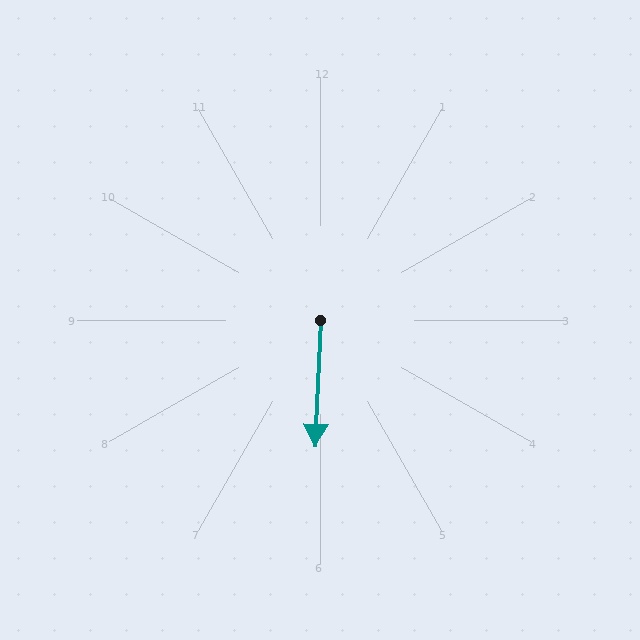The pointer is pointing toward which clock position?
Roughly 6 o'clock.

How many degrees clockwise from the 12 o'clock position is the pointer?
Approximately 182 degrees.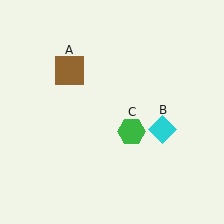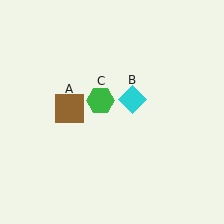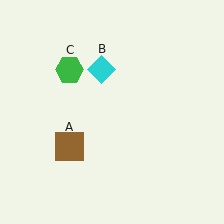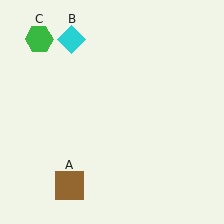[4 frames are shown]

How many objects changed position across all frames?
3 objects changed position: brown square (object A), cyan diamond (object B), green hexagon (object C).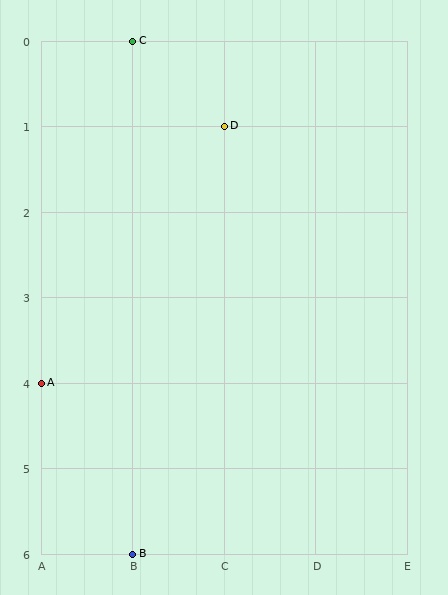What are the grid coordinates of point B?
Point B is at grid coordinates (B, 6).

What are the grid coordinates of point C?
Point C is at grid coordinates (B, 0).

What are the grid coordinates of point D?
Point D is at grid coordinates (C, 1).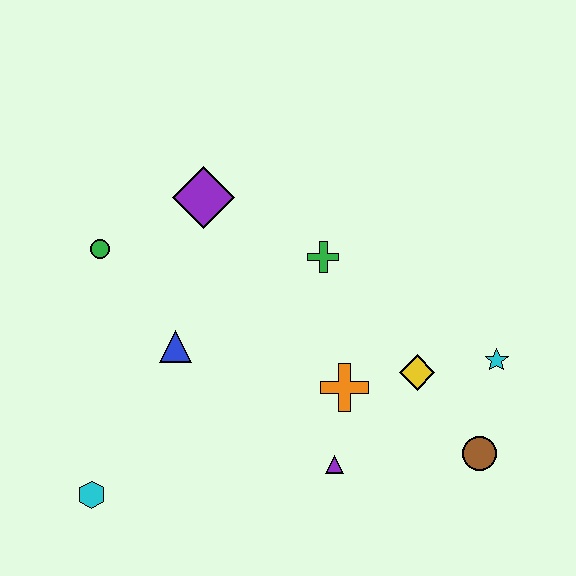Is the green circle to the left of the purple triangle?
Yes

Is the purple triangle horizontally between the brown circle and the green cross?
Yes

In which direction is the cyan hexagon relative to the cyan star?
The cyan hexagon is to the left of the cyan star.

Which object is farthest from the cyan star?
The cyan hexagon is farthest from the cyan star.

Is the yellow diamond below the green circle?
Yes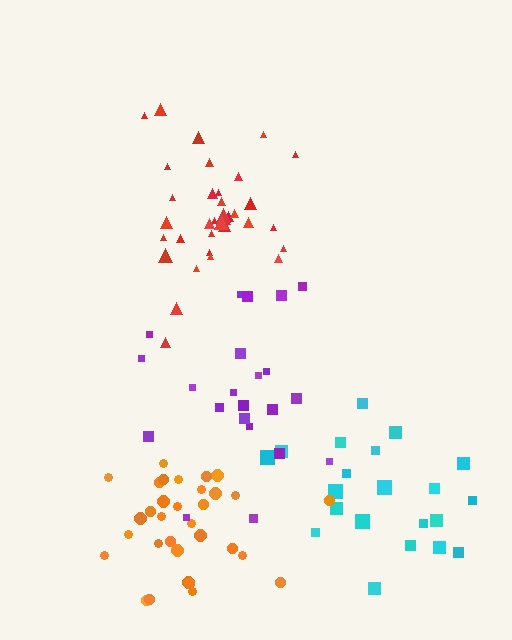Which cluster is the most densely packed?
Orange.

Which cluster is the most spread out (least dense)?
Purple.